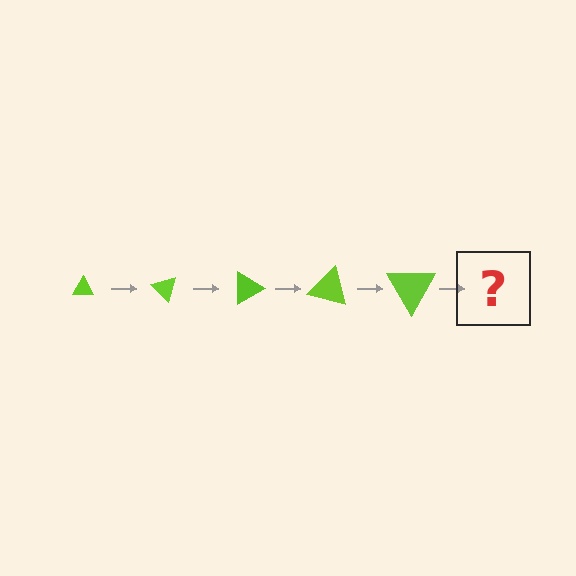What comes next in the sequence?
The next element should be a triangle, larger than the previous one and rotated 225 degrees from the start.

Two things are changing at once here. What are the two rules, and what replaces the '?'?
The two rules are that the triangle grows larger each step and it rotates 45 degrees each step. The '?' should be a triangle, larger than the previous one and rotated 225 degrees from the start.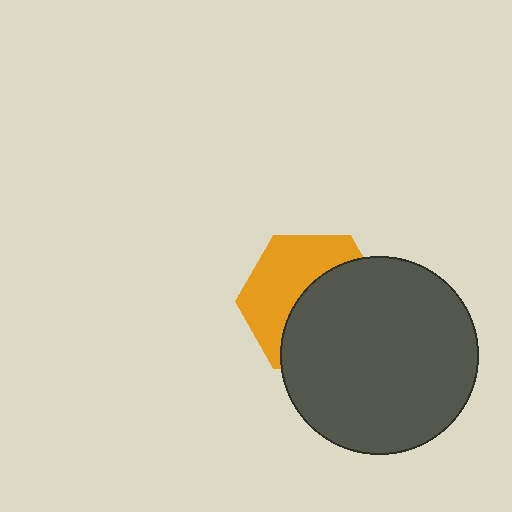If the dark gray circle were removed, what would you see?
You would see the complete orange hexagon.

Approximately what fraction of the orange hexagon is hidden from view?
Roughly 54% of the orange hexagon is hidden behind the dark gray circle.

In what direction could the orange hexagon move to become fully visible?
The orange hexagon could move toward the upper-left. That would shift it out from behind the dark gray circle entirely.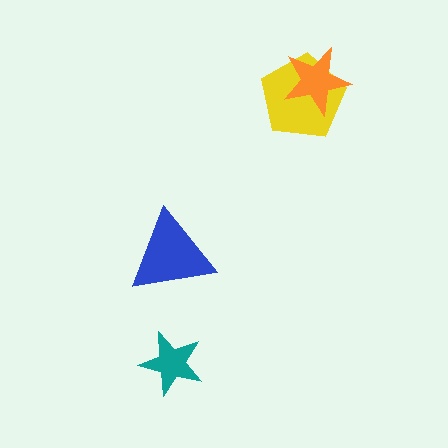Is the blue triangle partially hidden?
No, no other shape covers it.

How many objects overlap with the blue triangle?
0 objects overlap with the blue triangle.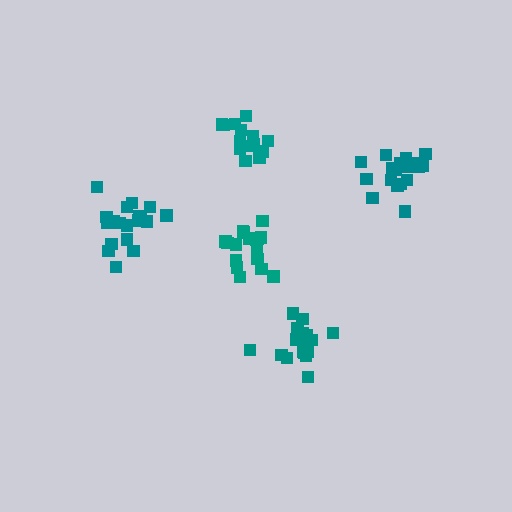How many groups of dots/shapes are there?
There are 5 groups.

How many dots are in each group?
Group 1: 15 dots, Group 2: 19 dots, Group 3: 18 dots, Group 4: 19 dots, Group 5: 19 dots (90 total).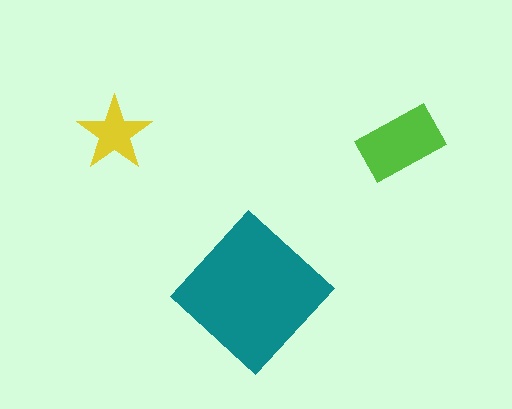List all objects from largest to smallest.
The teal diamond, the lime rectangle, the yellow star.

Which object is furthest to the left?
The yellow star is leftmost.